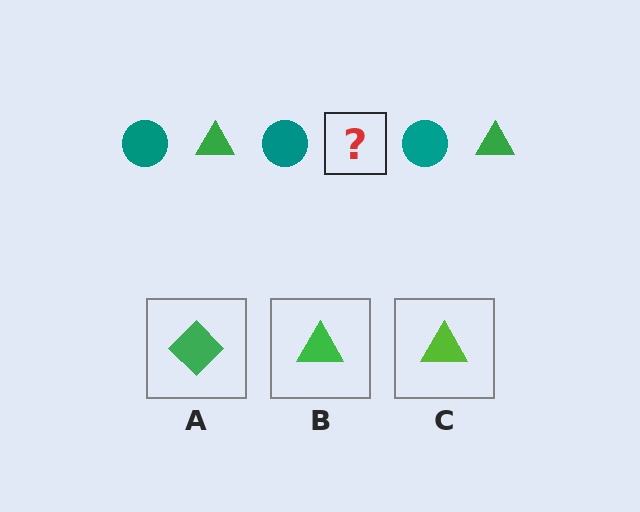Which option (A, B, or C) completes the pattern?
B.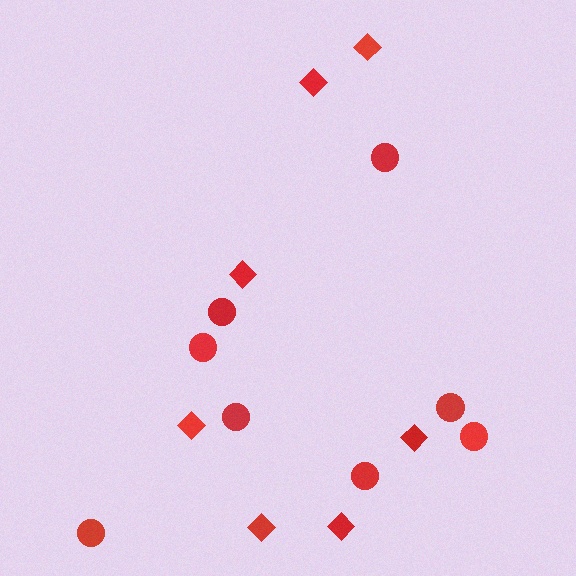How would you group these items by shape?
There are 2 groups: one group of circles (8) and one group of diamonds (7).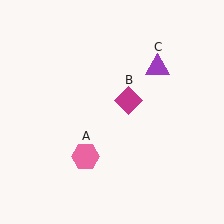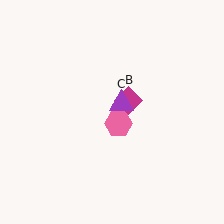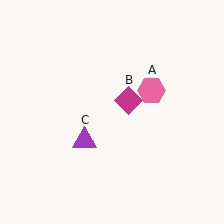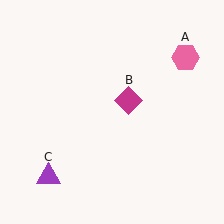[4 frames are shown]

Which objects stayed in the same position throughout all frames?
Magenta diamond (object B) remained stationary.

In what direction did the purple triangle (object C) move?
The purple triangle (object C) moved down and to the left.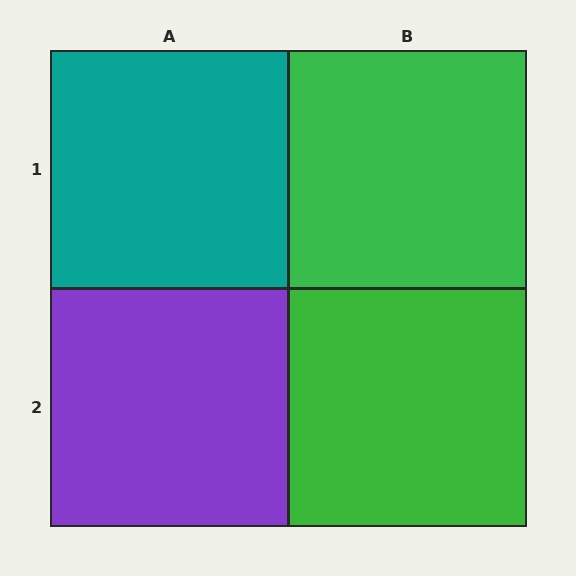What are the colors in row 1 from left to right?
Teal, green.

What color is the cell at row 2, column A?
Purple.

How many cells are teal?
1 cell is teal.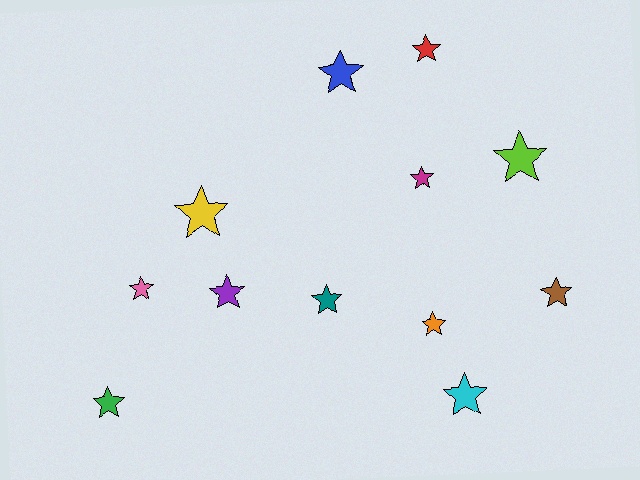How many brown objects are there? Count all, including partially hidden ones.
There is 1 brown object.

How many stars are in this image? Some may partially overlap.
There are 12 stars.